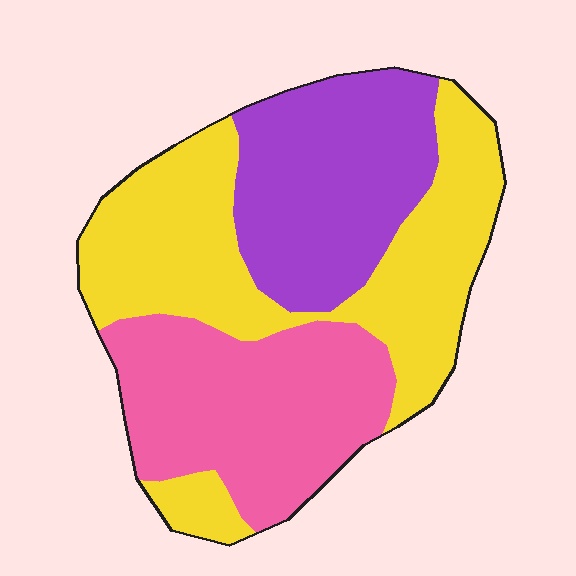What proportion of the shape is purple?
Purple takes up about one quarter (1/4) of the shape.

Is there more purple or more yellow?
Yellow.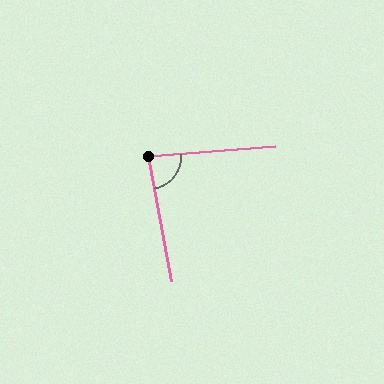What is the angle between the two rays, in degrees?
Approximately 84 degrees.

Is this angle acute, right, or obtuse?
It is acute.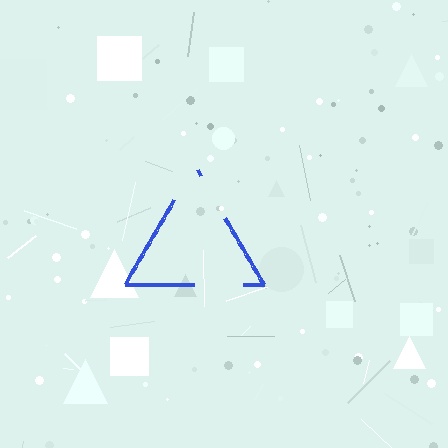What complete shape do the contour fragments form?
The contour fragments form a triangle.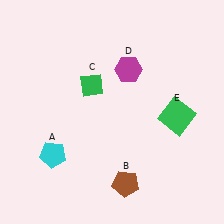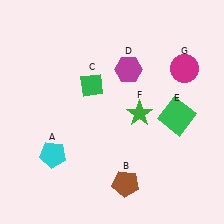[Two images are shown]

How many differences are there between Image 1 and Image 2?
There are 2 differences between the two images.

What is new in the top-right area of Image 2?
A magenta circle (G) was added in the top-right area of Image 2.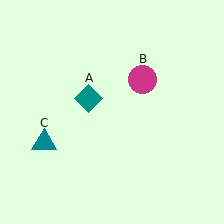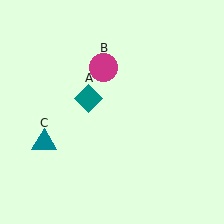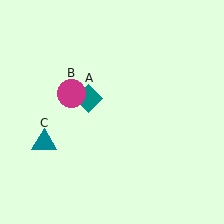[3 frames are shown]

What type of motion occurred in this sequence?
The magenta circle (object B) rotated counterclockwise around the center of the scene.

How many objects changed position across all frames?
1 object changed position: magenta circle (object B).